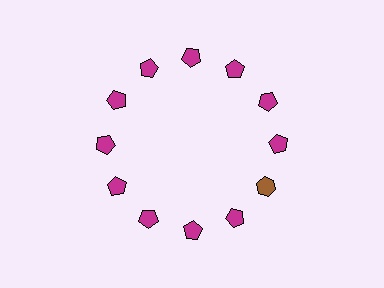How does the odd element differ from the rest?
It differs in both color (brown instead of magenta) and shape (hexagon instead of pentagon).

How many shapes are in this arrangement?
There are 12 shapes arranged in a ring pattern.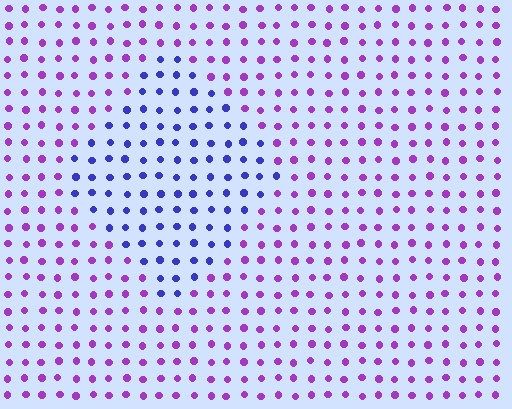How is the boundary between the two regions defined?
The boundary is defined purely by a slight shift in hue (about 47 degrees). Spacing, size, and orientation are identical on both sides.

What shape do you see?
I see a diamond.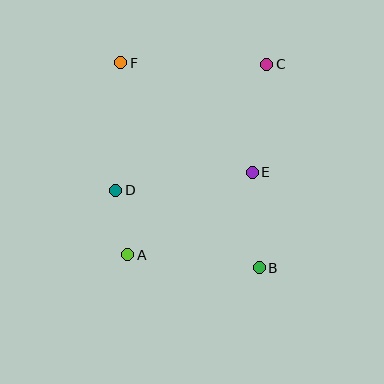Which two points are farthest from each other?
Points B and F are farthest from each other.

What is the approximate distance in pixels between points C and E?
The distance between C and E is approximately 109 pixels.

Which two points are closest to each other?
Points A and D are closest to each other.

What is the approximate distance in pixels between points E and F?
The distance between E and F is approximately 171 pixels.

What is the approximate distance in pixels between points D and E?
The distance between D and E is approximately 138 pixels.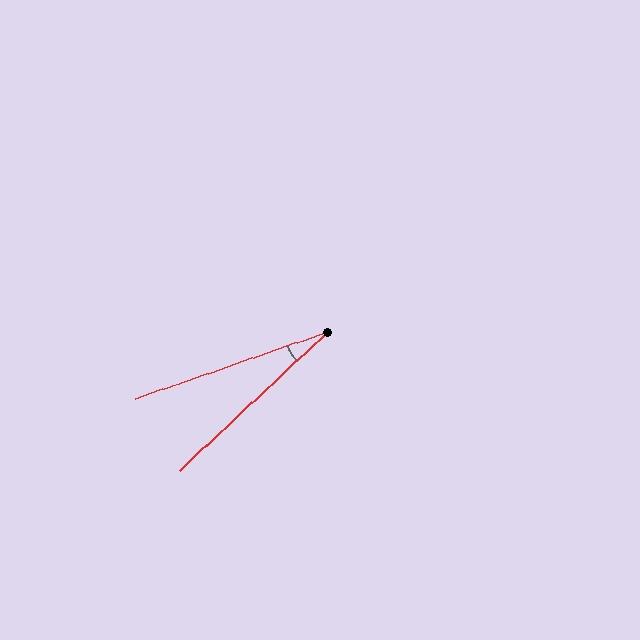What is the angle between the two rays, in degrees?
Approximately 24 degrees.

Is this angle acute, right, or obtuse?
It is acute.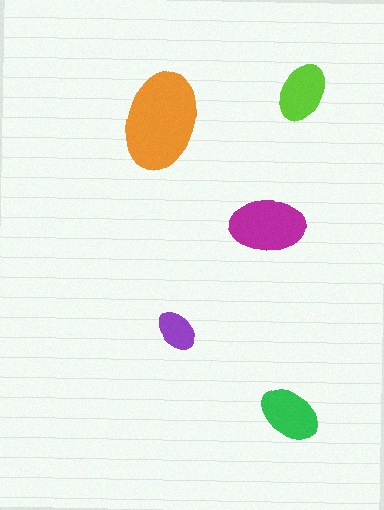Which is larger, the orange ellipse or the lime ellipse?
The orange one.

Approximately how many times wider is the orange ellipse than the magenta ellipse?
About 1.5 times wider.